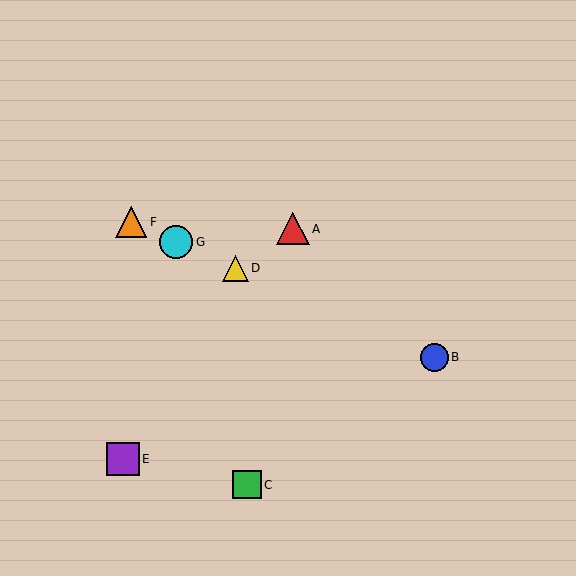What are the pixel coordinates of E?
Object E is at (123, 459).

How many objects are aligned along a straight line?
4 objects (B, D, F, G) are aligned along a straight line.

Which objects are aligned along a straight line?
Objects B, D, F, G are aligned along a straight line.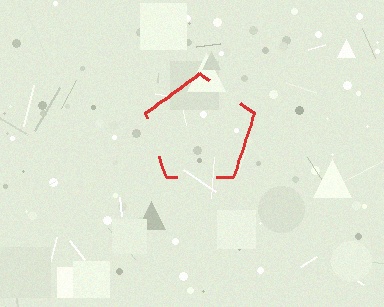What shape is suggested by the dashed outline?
The dashed outline suggests a pentagon.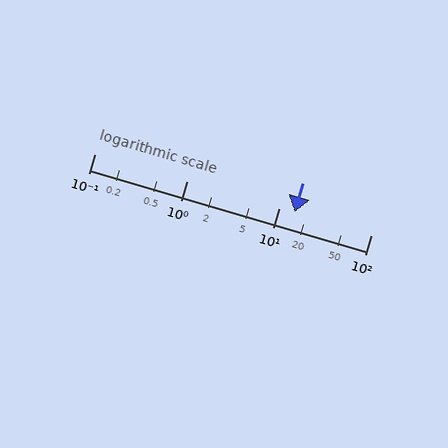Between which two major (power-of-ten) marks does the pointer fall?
The pointer is between 10 and 100.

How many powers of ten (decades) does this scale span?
The scale spans 3 decades, from 0.1 to 100.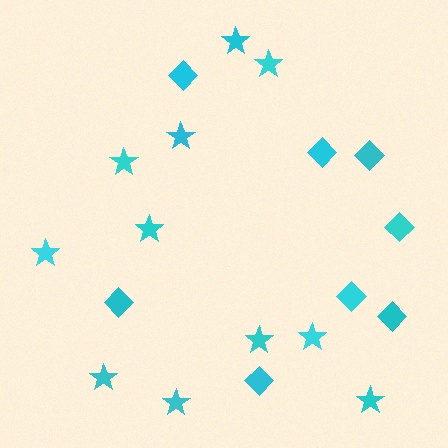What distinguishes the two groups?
There are 2 groups: one group of stars (11) and one group of diamonds (8).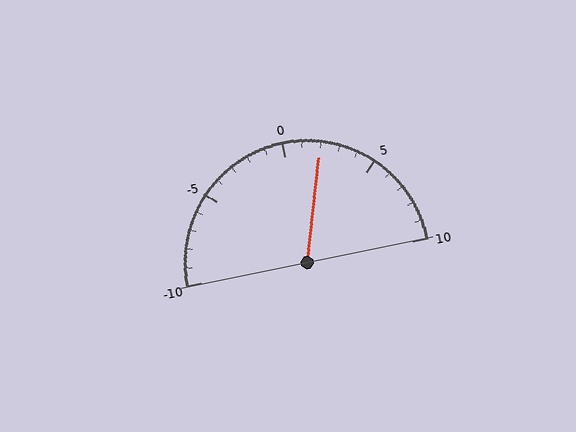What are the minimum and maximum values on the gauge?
The gauge ranges from -10 to 10.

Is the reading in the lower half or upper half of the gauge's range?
The reading is in the upper half of the range (-10 to 10).